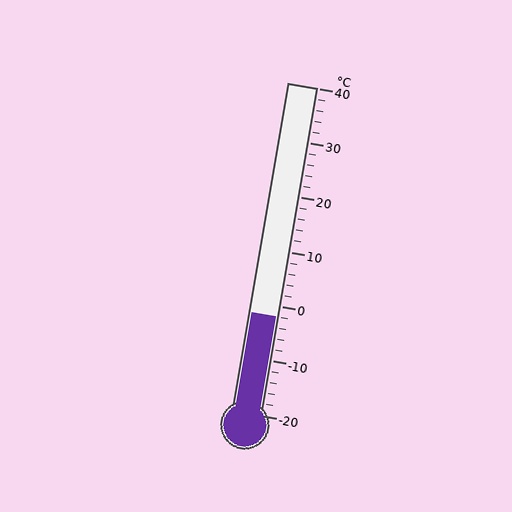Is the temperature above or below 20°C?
The temperature is below 20°C.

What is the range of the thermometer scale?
The thermometer scale ranges from -20°C to 40°C.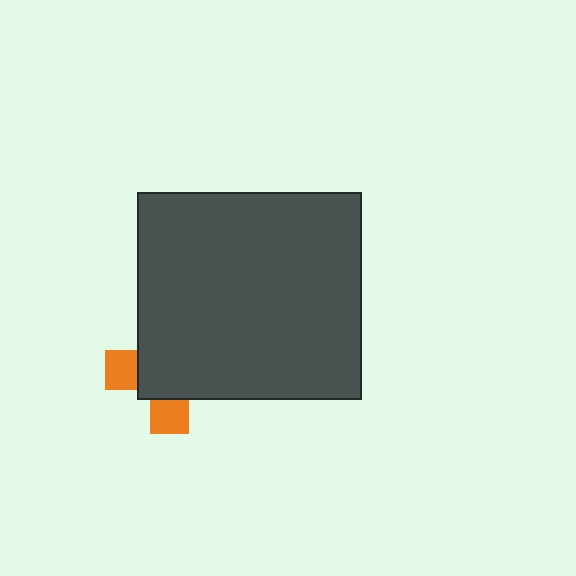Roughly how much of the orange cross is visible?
A small part of it is visible (roughly 31%).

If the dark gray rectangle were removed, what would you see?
You would see the complete orange cross.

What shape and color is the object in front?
The object in front is a dark gray rectangle.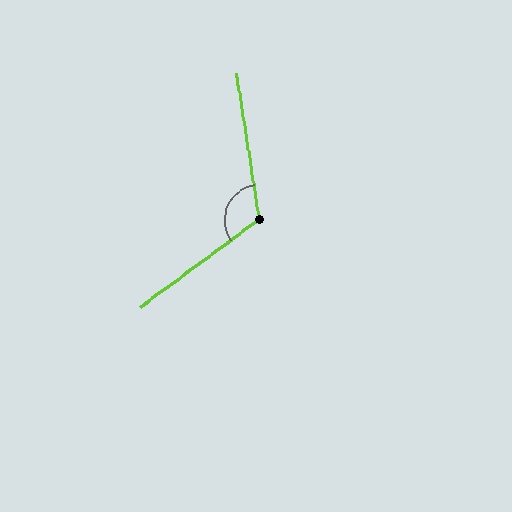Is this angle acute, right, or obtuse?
It is obtuse.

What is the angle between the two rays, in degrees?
Approximately 117 degrees.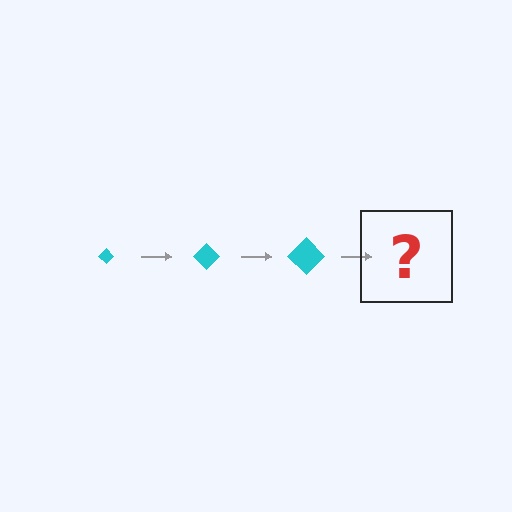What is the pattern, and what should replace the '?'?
The pattern is that the diamond gets progressively larger each step. The '?' should be a cyan diamond, larger than the previous one.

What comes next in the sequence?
The next element should be a cyan diamond, larger than the previous one.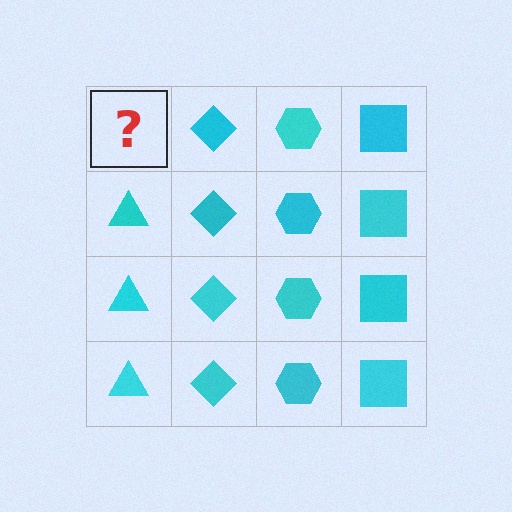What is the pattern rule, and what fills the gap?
The rule is that each column has a consistent shape. The gap should be filled with a cyan triangle.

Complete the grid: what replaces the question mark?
The question mark should be replaced with a cyan triangle.